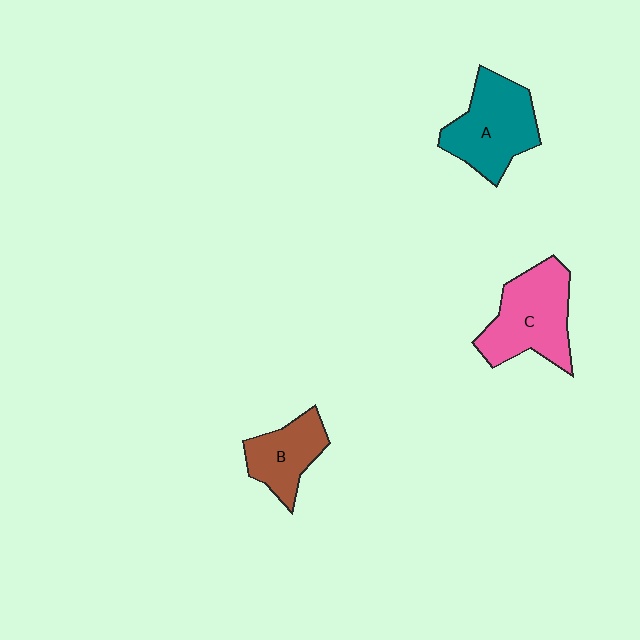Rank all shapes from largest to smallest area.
From largest to smallest: C (pink), A (teal), B (brown).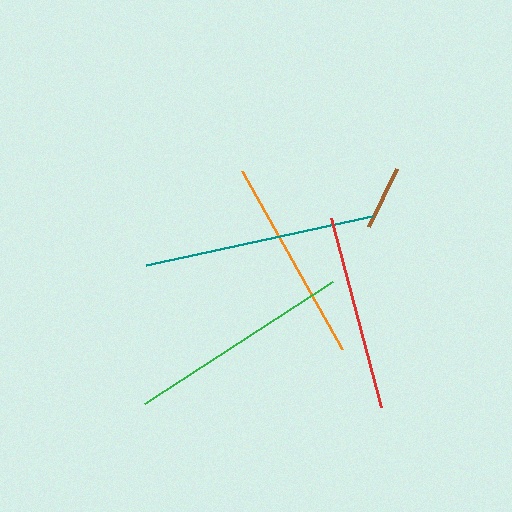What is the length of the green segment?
The green segment is approximately 225 pixels long.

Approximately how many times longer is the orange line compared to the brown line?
The orange line is approximately 3.1 times the length of the brown line.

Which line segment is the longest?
The teal line is the longest at approximately 231 pixels.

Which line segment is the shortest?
The brown line is the shortest at approximately 65 pixels.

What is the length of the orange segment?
The orange segment is approximately 204 pixels long.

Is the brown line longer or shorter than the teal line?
The teal line is longer than the brown line.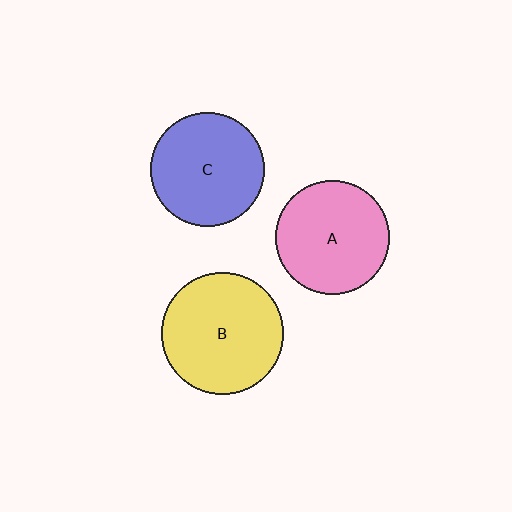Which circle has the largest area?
Circle B (yellow).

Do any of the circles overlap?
No, none of the circles overlap.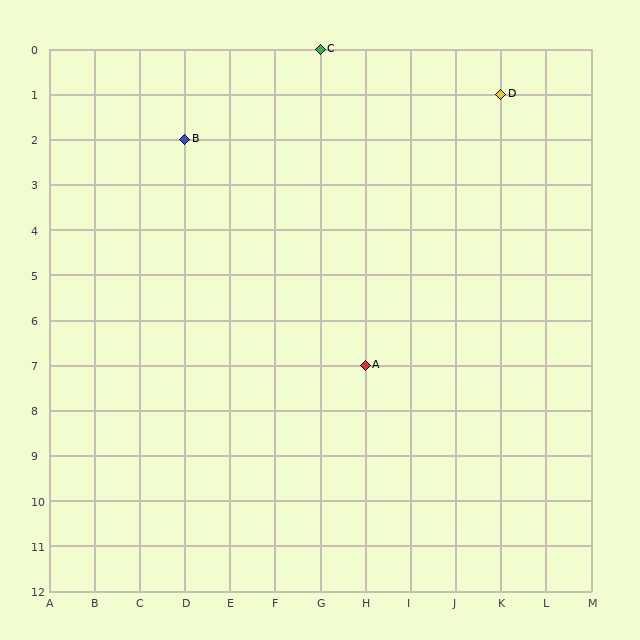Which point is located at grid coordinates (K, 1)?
Point D is at (K, 1).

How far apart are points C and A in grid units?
Points C and A are 1 column and 7 rows apart (about 7.1 grid units diagonally).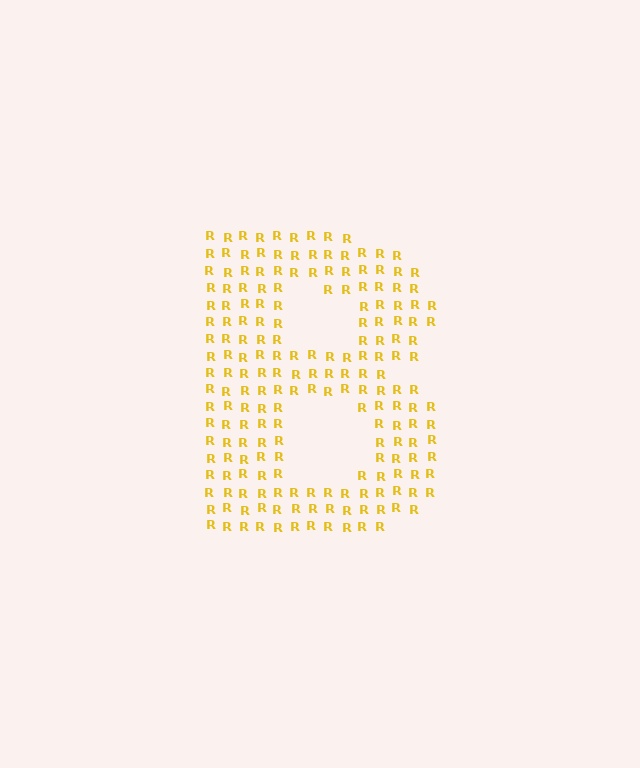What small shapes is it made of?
It is made of small letter R's.